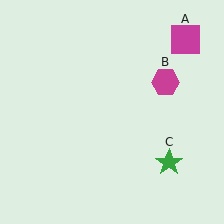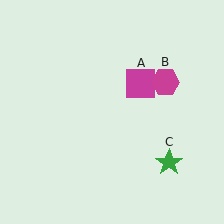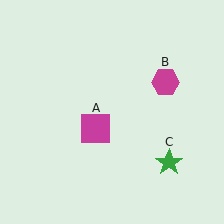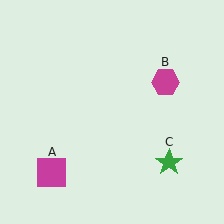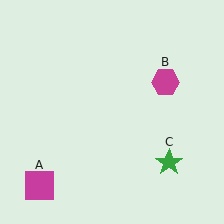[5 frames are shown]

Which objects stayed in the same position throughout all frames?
Magenta hexagon (object B) and green star (object C) remained stationary.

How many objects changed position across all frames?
1 object changed position: magenta square (object A).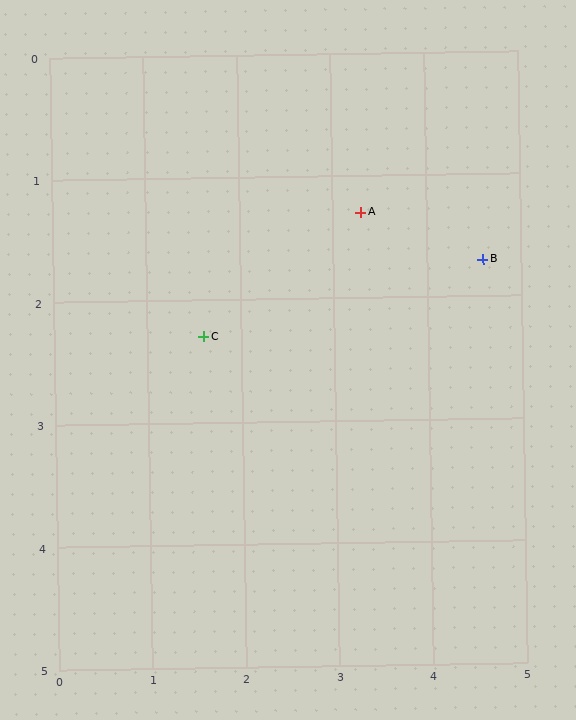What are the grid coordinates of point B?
Point B is at approximately (4.6, 1.7).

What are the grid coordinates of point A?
Point A is at approximately (3.3, 1.3).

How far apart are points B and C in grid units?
Points B and C are about 3.1 grid units apart.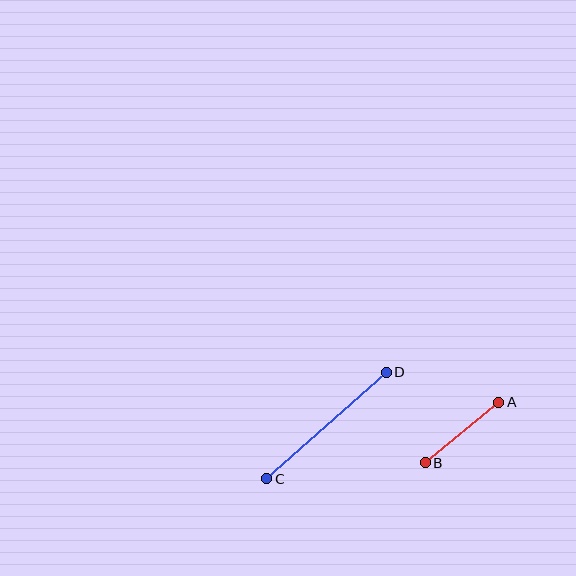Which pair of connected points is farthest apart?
Points C and D are farthest apart.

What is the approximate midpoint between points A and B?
The midpoint is at approximately (462, 433) pixels.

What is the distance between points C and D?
The distance is approximately 160 pixels.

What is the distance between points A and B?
The distance is approximately 95 pixels.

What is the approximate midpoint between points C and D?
The midpoint is at approximately (327, 425) pixels.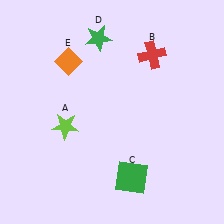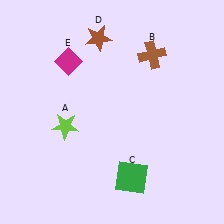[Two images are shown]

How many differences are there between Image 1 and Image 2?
There are 3 differences between the two images.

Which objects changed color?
B changed from red to brown. D changed from green to brown. E changed from orange to magenta.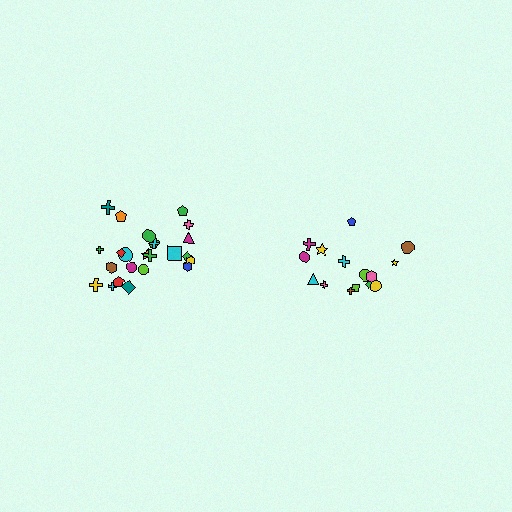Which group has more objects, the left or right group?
The left group.